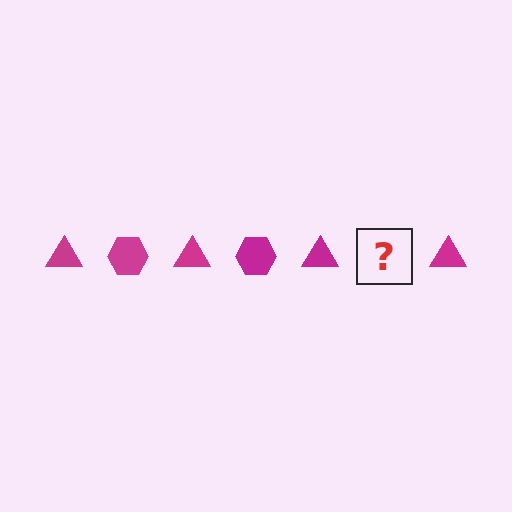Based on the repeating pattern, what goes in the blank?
The blank should be a magenta hexagon.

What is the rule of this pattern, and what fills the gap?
The rule is that the pattern cycles through triangle, hexagon shapes in magenta. The gap should be filled with a magenta hexagon.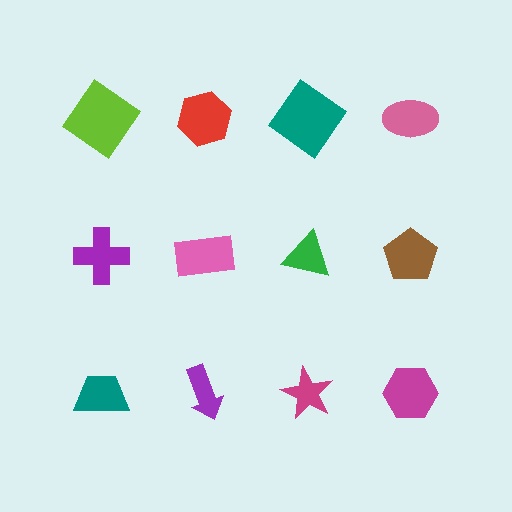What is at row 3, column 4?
A magenta hexagon.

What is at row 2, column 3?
A green triangle.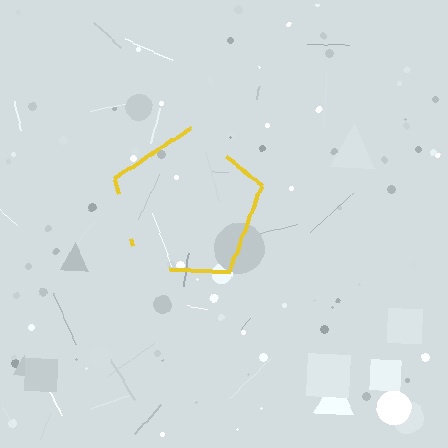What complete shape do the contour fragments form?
The contour fragments form a pentagon.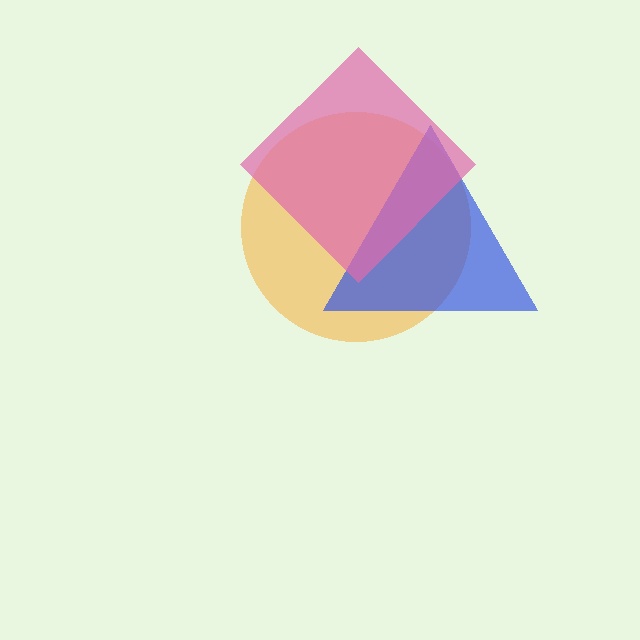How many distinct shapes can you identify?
There are 3 distinct shapes: an orange circle, a blue triangle, a pink diamond.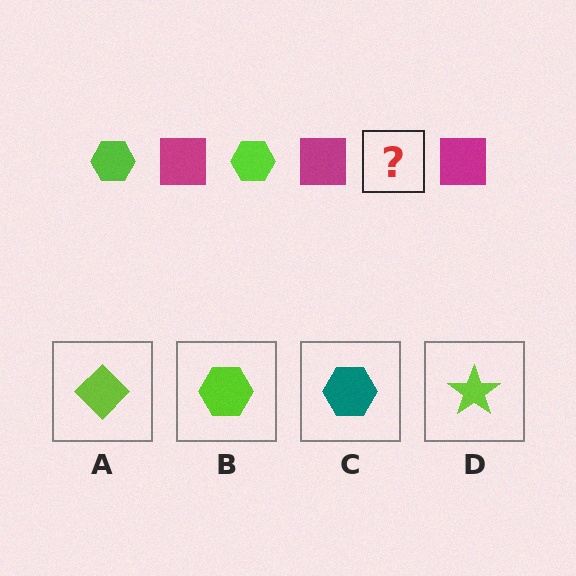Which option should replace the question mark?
Option B.